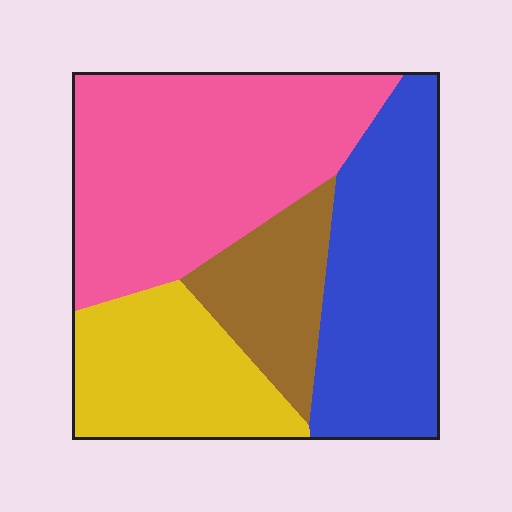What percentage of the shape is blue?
Blue covers 28% of the shape.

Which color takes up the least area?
Brown, at roughly 15%.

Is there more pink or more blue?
Pink.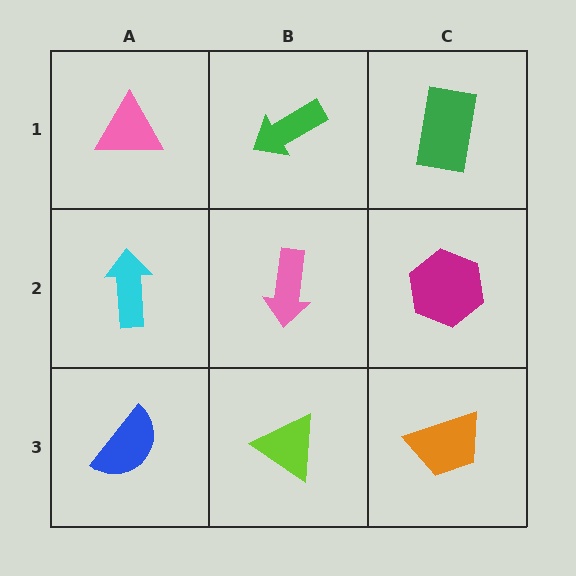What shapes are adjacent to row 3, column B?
A pink arrow (row 2, column B), a blue semicircle (row 3, column A), an orange trapezoid (row 3, column C).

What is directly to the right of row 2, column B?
A magenta hexagon.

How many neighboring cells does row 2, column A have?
3.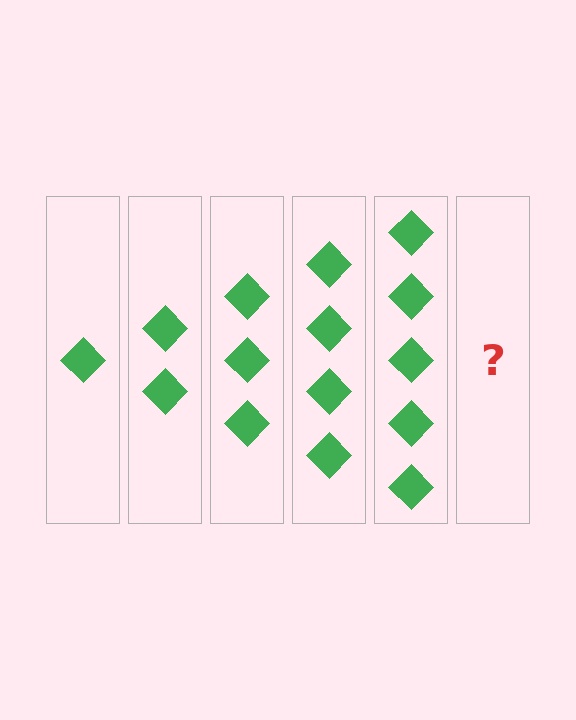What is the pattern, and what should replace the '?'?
The pattern is that each step adds one more diamond. The '?' should be 6 diamonds.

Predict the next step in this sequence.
The next step is 6 diamonds.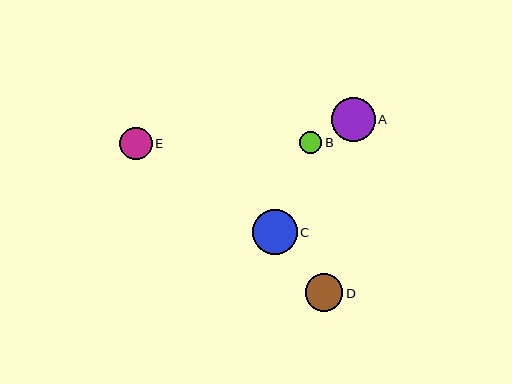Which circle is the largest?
Circle C is the largest with a size of approximately 44 pixels.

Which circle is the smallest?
Circle B is the smallest with a size of approximately 22 pixels.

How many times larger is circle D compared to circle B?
Circle D is approximately 1.7 times the size of circle B.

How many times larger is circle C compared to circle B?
Circle C is approximately 2.0 times the size of circle B.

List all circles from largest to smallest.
From largest to smallest: C, A, D, E, B.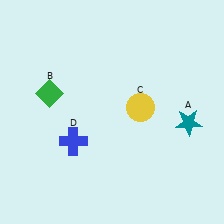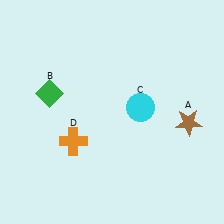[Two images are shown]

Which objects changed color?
A changed from teal to brown. C changed from yellow to cyan. D changed from blue to orange.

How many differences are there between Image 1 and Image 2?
There are 3 differences between the two images.